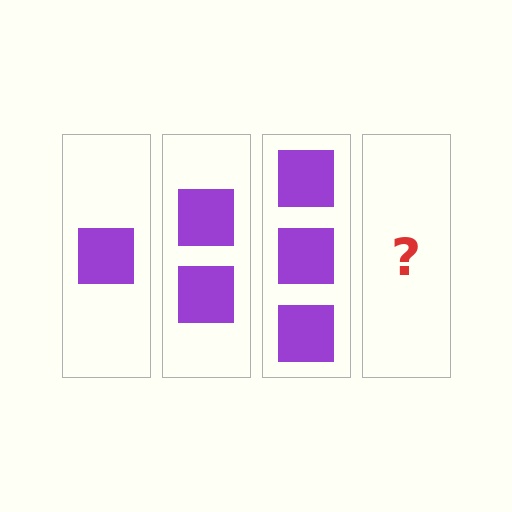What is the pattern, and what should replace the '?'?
The pattern is that each step adds one more square. The '?' should be 4 squares.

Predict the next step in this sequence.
The next step is 4 squares.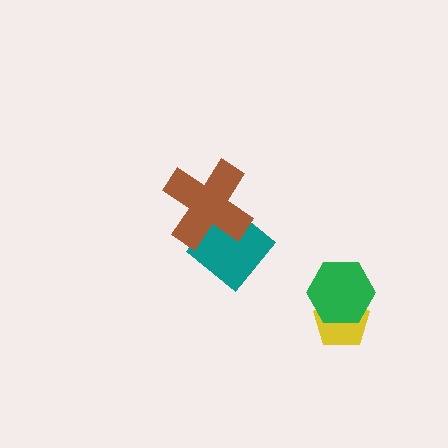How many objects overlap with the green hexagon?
1 object overlaps with the green hexagon.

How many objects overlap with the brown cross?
1 object overlaps with the brown cross.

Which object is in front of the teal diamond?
The brown cross is in front of the teal diamond.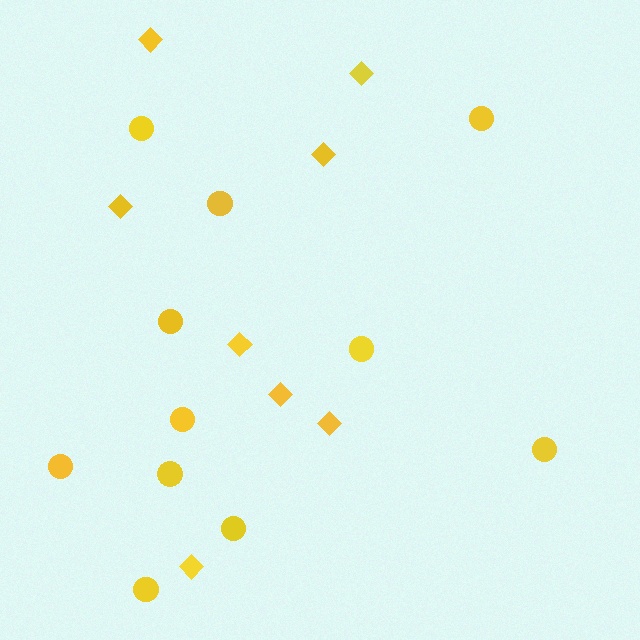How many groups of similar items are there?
There are 2 groups: one group of diamonds (8) and one group of circles (11).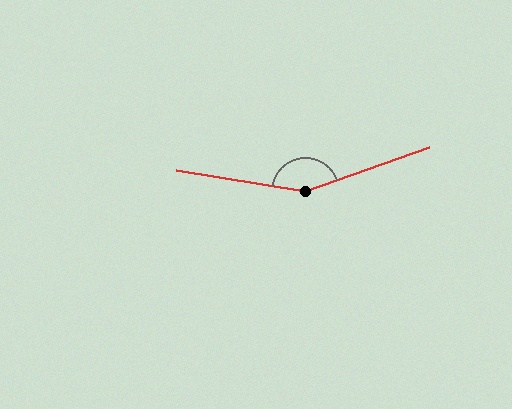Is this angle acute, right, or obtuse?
It is obtuse.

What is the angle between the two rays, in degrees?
Approximately 151 degrees.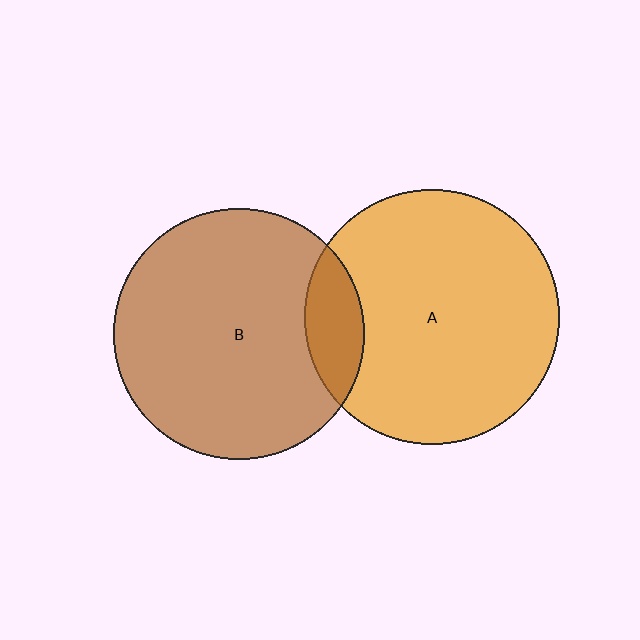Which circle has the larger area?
Circle A (orange).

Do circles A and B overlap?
Yes.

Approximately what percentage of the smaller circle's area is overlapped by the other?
Approximately 15%.